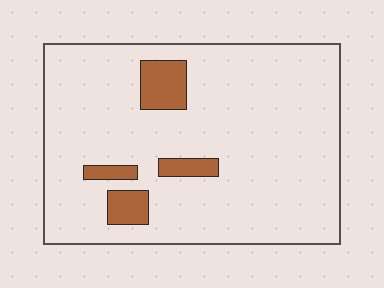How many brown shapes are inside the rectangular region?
4.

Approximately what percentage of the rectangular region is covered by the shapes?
Approximately 10%.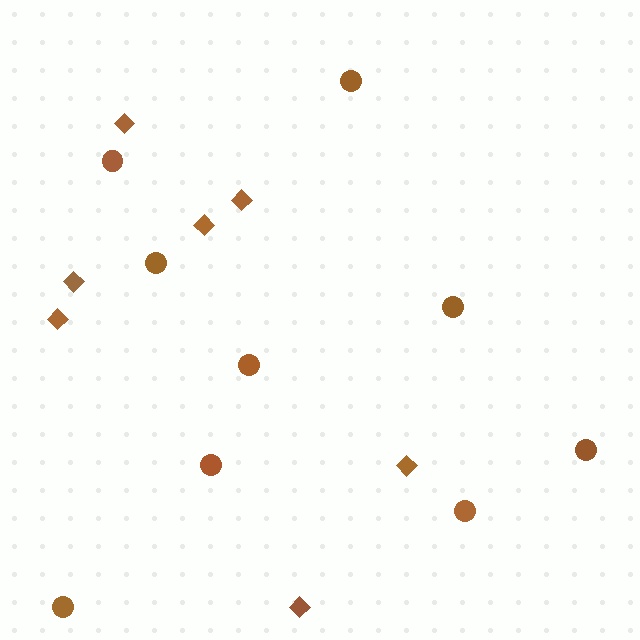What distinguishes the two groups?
There are 2 groups: one group of circles (9) and one group of diamonds (7).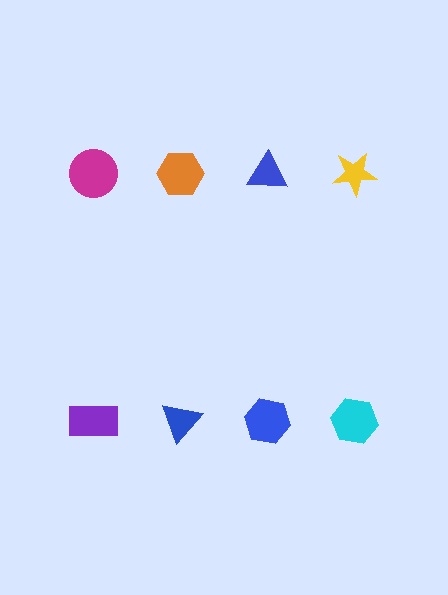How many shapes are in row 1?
4 shapes.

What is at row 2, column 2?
A blue triangle.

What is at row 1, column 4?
A yellow star.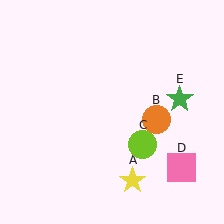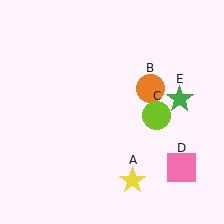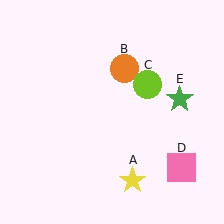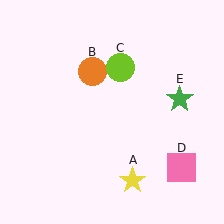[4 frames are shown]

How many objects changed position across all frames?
2 objects changed position: orange circle (object B), lime circle (object C).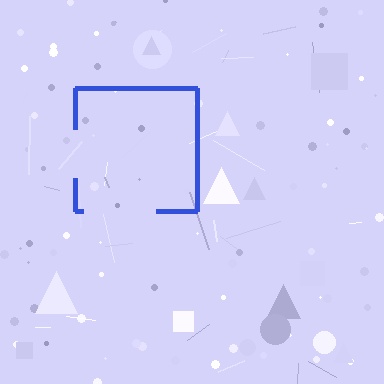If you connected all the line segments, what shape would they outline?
They would outline a square.